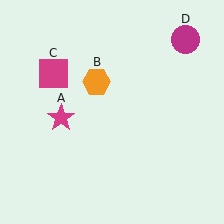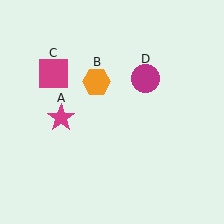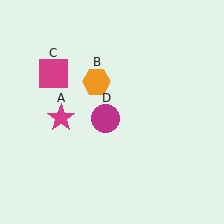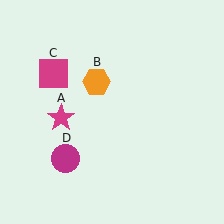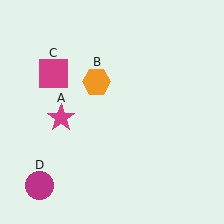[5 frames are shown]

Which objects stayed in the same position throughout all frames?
Magenta star (object A) and orange hexagon (object B) and magenta square (object C) remained stationary.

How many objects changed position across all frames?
1 object changed position: magenta circle (object D).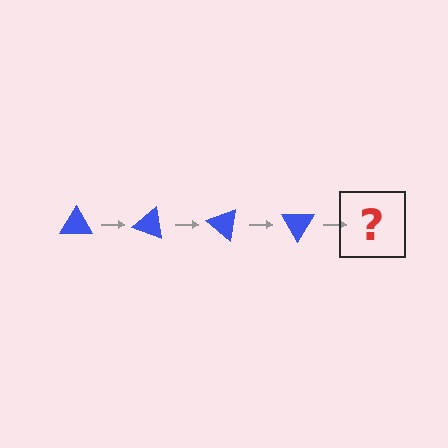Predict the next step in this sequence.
The next step is a blue triangle rotated 80 degrees.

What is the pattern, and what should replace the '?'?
The pattern is that the triangle rotates 20 degrees each step. The '?' should be a blue triangle rotated 80 degrees.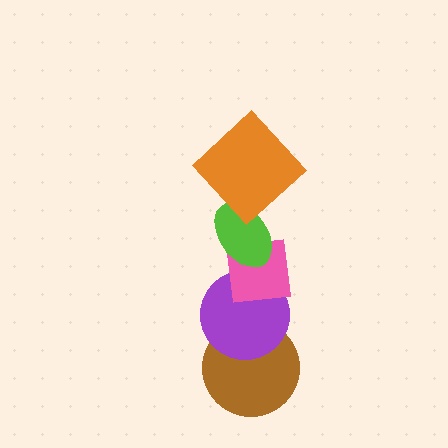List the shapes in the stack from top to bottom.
From top to bottom: the orange diamond, the lime ellipse, the pink square, the purple circle, the brown circle.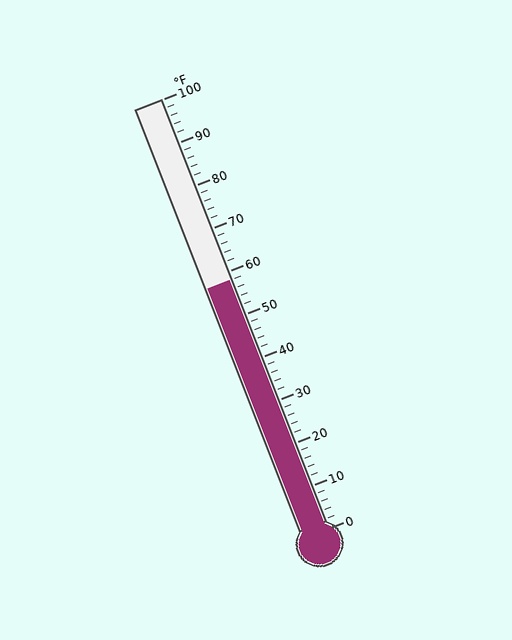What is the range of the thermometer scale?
The thermometer scale ranges from 0°F to 100°F.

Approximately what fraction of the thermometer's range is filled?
The thermometer is filled to approximately 60% of its range.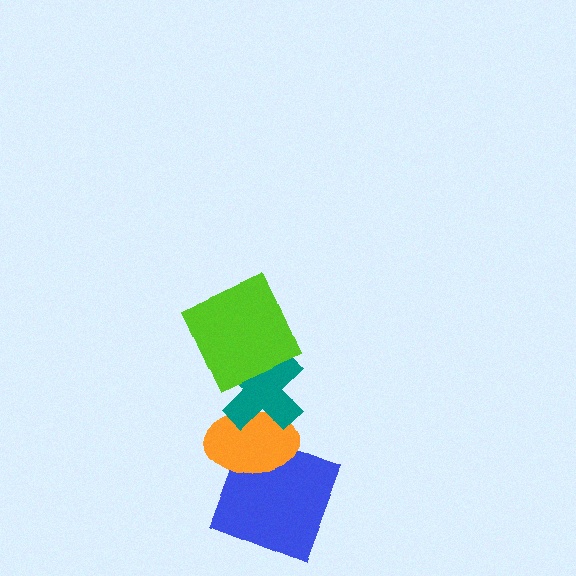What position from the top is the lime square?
The lime square is 1st from the top.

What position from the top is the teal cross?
The teal cross is 2nd from the top.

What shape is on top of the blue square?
The orange ellipse is on top of the blue square.